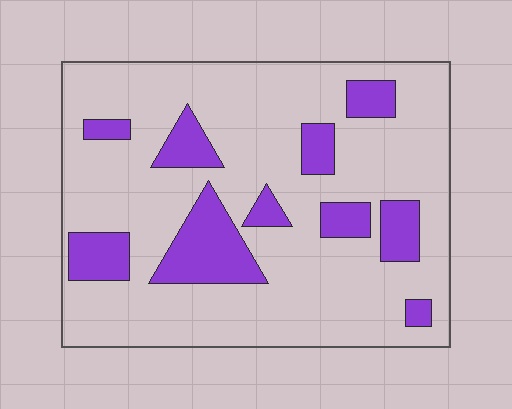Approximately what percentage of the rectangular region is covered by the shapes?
Approximately 20%.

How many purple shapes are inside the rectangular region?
10.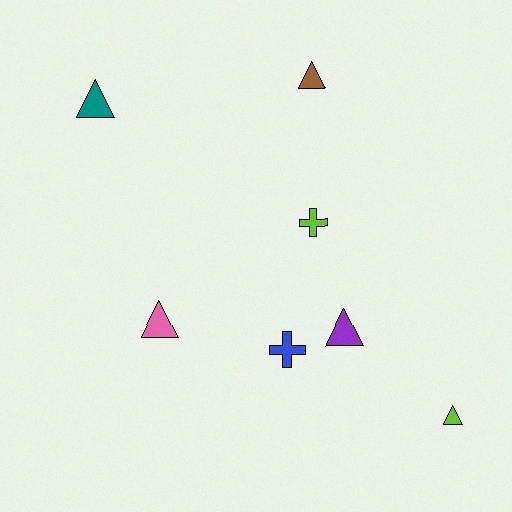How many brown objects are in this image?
There is 1 brown object.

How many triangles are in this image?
There are 5 triangles.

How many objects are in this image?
There are 7 objects.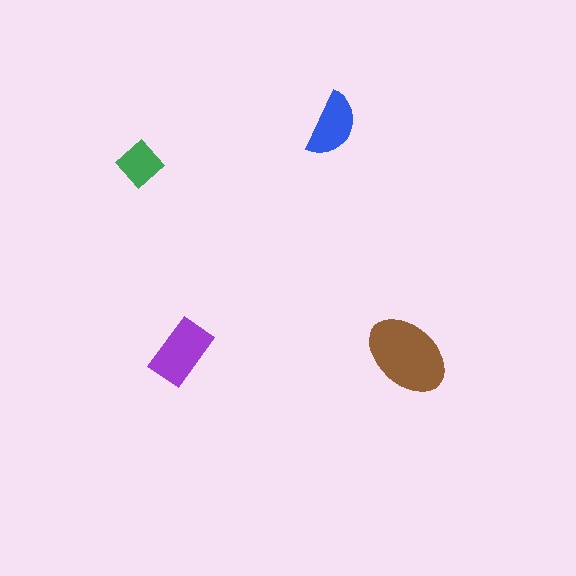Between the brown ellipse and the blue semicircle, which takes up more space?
The brown ellipse.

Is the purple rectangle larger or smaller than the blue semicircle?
Larger.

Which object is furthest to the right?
The brown ellipse is rightmost.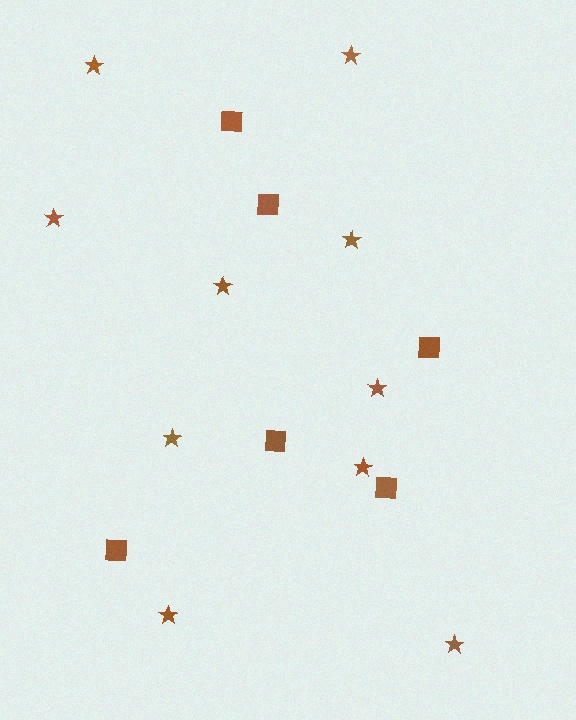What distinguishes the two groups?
There are 2 groups: one group of stars (10) and one group of squares (6).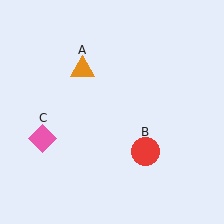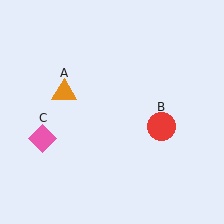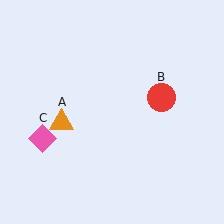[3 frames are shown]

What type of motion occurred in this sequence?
The orange triangle (object A), red circle (object B) rotated counterclockwise around the center of the scene.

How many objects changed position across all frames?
2 objects changed position: orange triangle (object A), red circle (object B).